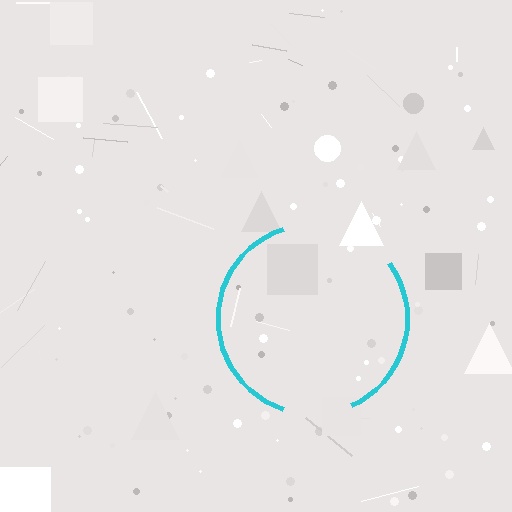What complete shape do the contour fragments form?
The contour fragments form a circle.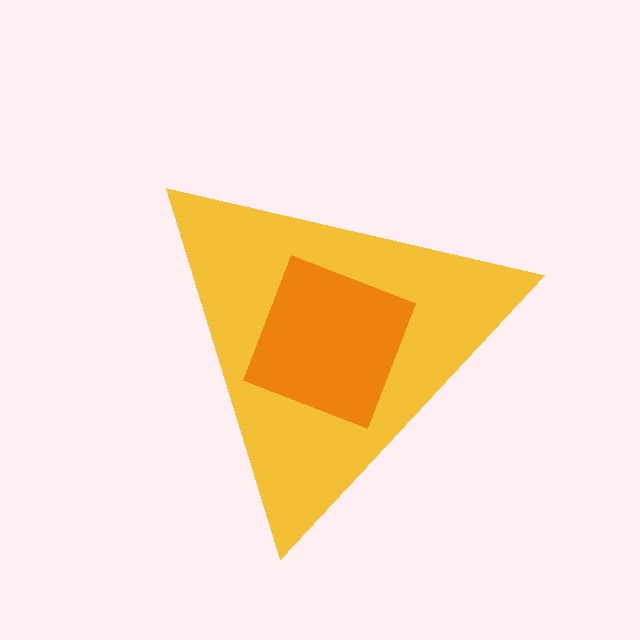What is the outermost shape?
The yellow triangle.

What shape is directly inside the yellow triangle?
The orange square.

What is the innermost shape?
The orange square.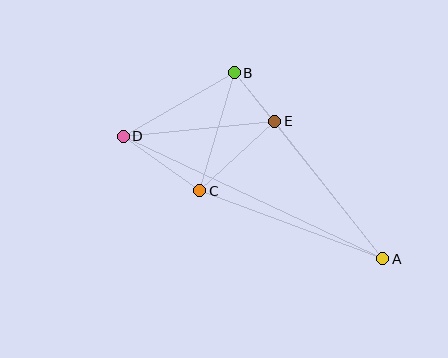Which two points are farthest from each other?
Points A and D are farthest from each other.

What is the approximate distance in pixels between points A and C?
The distance between A and C is approximately 195 pixels.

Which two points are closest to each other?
Points B and E are closest to each other.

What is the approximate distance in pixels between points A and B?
The distance between A and B is approximately 238 pixels.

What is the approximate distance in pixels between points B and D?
The distance between B and D is approximately 128 pixels.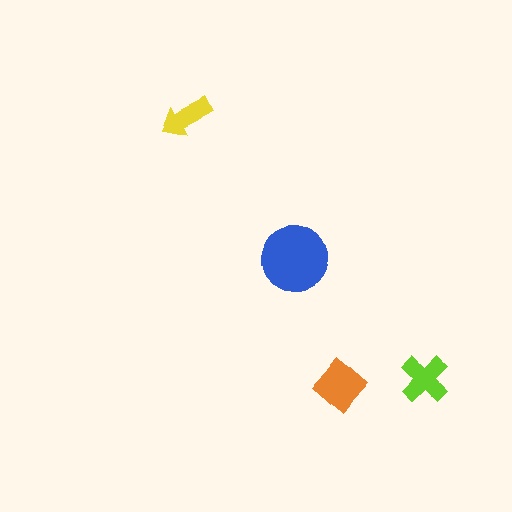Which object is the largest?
The blue circle.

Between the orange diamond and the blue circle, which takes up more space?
The blue circle.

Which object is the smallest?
The yellow arrow.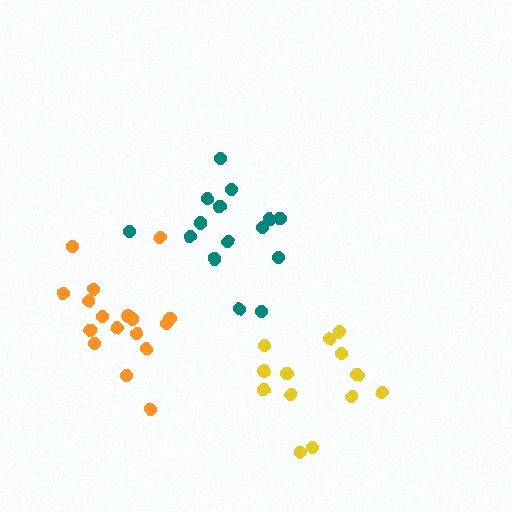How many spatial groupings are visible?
There are 3 spatial groupings.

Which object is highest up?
The teal cluster is topmost.